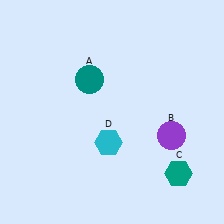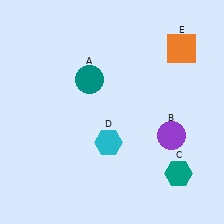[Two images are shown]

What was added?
An orange square (E) was added in Image 2.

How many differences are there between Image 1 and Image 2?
There is 1 difference between the two images.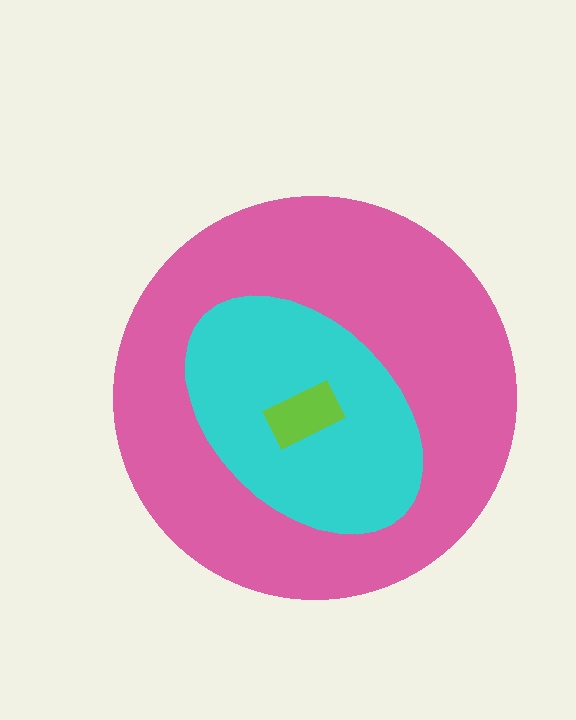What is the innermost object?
The lime rectangle.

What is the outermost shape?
The pink circle.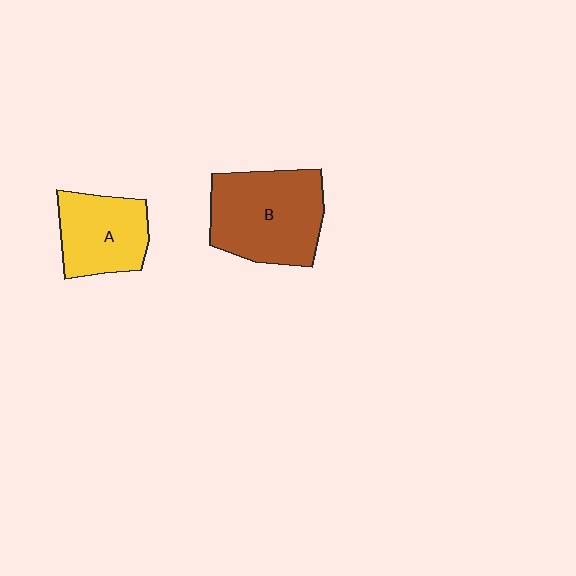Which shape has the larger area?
Shape B (brown).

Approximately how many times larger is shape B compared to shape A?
Approximately 1.4 times.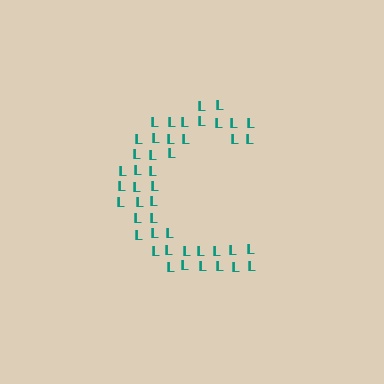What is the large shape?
The large shape is the letter C.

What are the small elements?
The small elements are letter L's.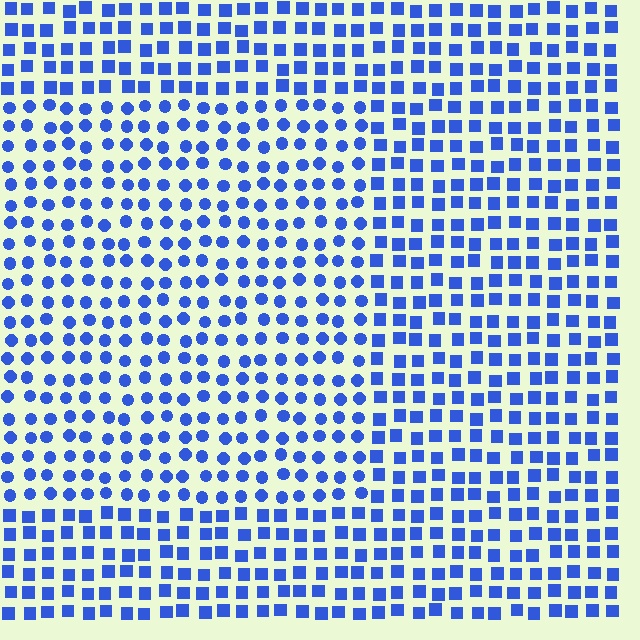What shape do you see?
I see a rectangle.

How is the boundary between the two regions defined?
The boundary is defined by a change in element shape: circles inside vs. squares outside. All elements share the same color and spacing.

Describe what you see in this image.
The image is filled with small blue elements arranged in a uniform grid. A rectangle-shaped region contains circles, while the surrounding area contains squares. The boundary is defined purely by the change in element shape.